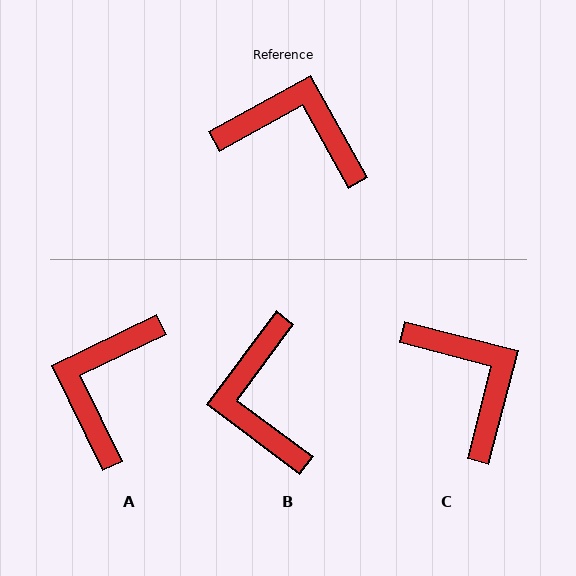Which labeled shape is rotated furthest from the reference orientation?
B, about 114 degrees away.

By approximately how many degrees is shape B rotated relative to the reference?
Approximately 114 degrees counter-clockwise.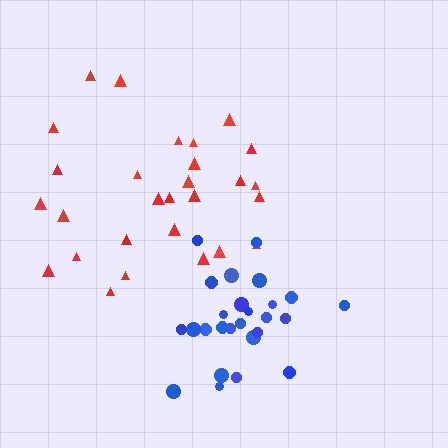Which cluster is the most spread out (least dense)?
Red.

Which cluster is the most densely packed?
Blue.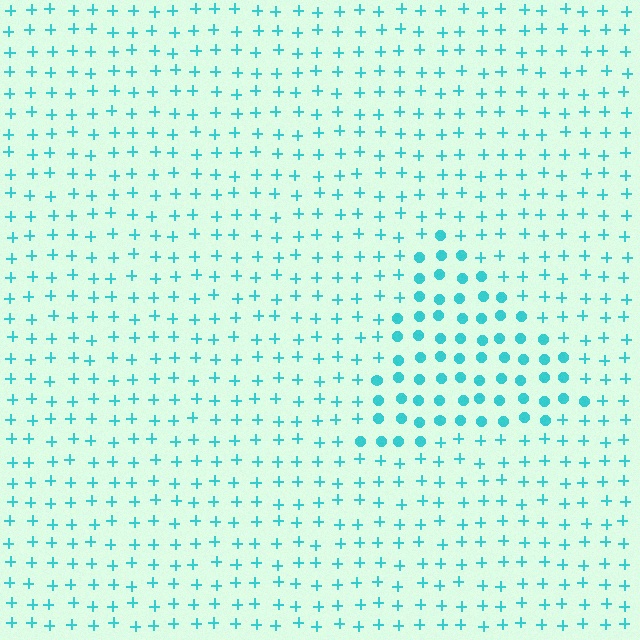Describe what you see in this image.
The image is filled with small cyan elements arranged in a uniform grid. A triangle-shaped region contains circles, while the surrounding area contains plus signs. The boundary is defined purely by the change in element shape.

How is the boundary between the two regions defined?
The boundary is defined by a change in element shape: circles inside vs. plus signs outside. All elements share the same color and spacing.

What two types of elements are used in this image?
The image uses circles inside the triangle region and plus signs outside it.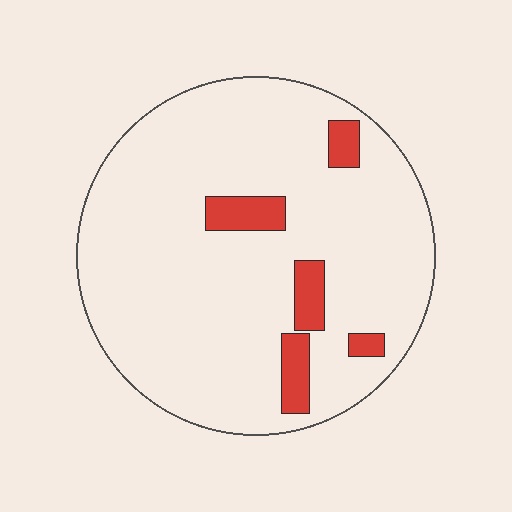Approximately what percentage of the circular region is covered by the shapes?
Approximately 10%.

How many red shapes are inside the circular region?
5.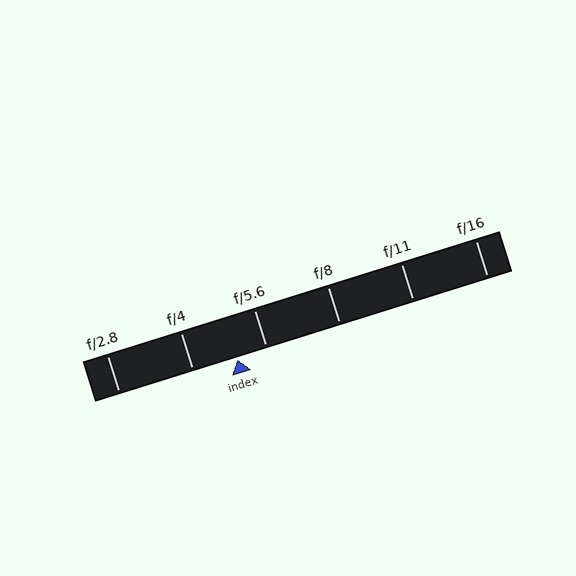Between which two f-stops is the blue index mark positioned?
The index mark is between f/4 and f/5.6.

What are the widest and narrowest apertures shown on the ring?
The widest aperture shown is f/2.8 and the narrowest is f/16.